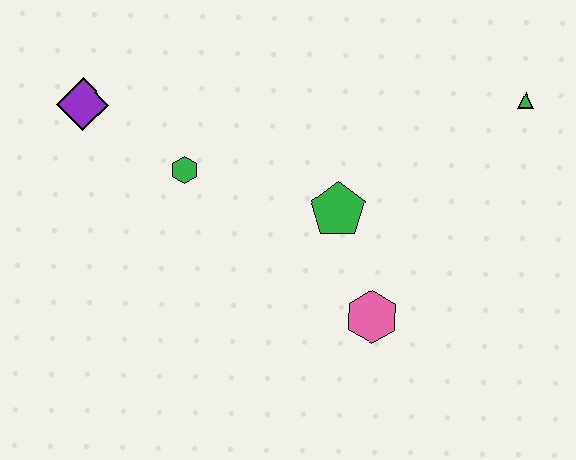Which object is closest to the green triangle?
The green pentagon is closest to the green triangle.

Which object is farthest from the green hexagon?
The green triangle is farthest from the green hexagon.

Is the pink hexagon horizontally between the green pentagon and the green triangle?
Yes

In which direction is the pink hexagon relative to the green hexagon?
The pink hexagon is to the right of the green hexagon.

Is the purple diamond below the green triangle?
Yes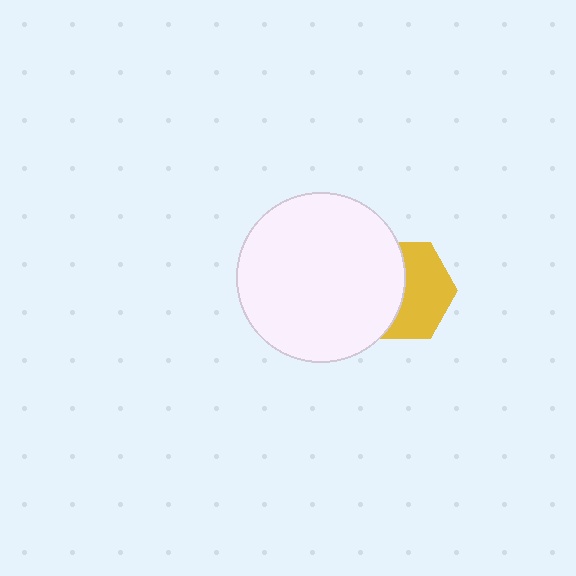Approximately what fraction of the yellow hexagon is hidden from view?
Roughly 47% of the yellow hexagon is hidden behind the white circle.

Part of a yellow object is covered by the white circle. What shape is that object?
It is a hexagon.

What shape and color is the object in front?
The object in front is a white circle.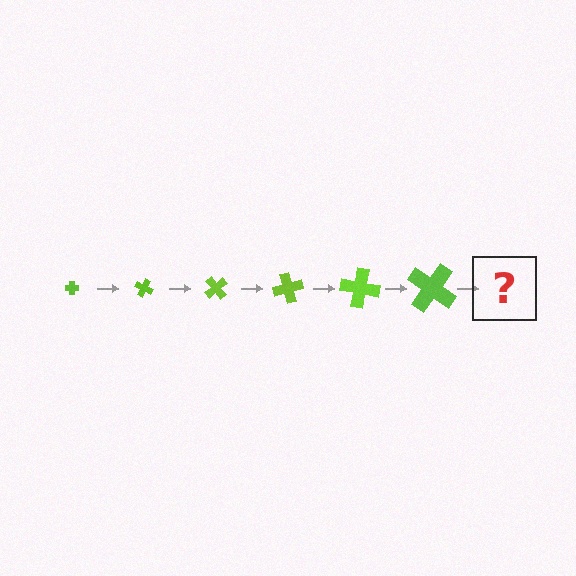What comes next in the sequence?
The next element should be a cross, larger than the previous one and rotated 150 degrees from the start.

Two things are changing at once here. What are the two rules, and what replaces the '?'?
The two rules are that the cross grows larger each step and it rotates 25 degrees each step. The '?' should be a cross, larger than the previous one and rotated 150 degrees from the start.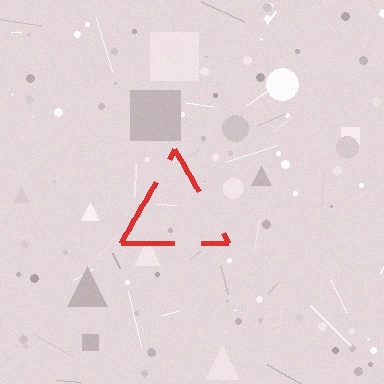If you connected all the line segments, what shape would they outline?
They would outline a triangle.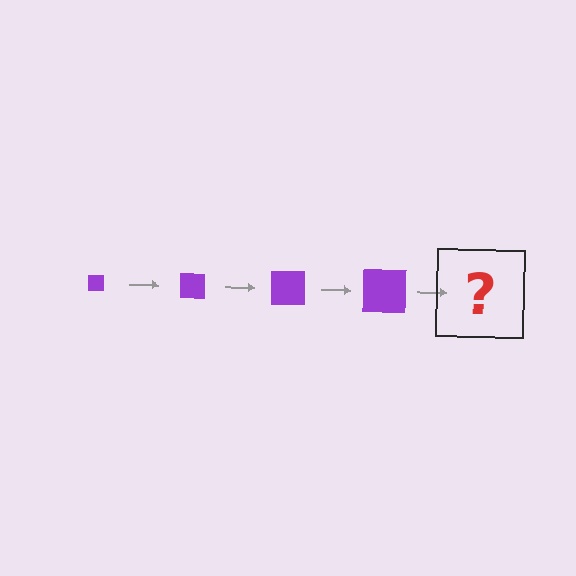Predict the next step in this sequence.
The next step is a purple square, larger than the previous one.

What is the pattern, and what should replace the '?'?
The pattern is that the square gets progressively larger each step. The '?' should be a purple square, larger than the previous one.